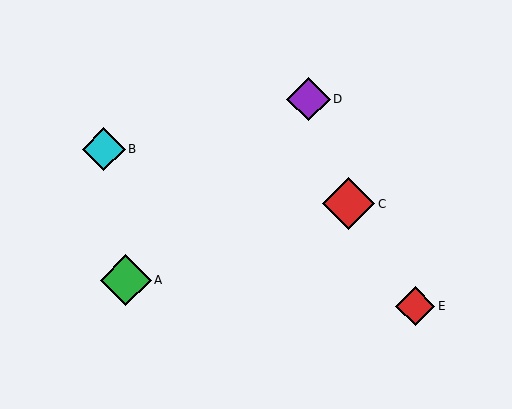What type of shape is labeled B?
Shape B is a cyan diamond.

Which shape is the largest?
The red diamond (labeled C) is the largest.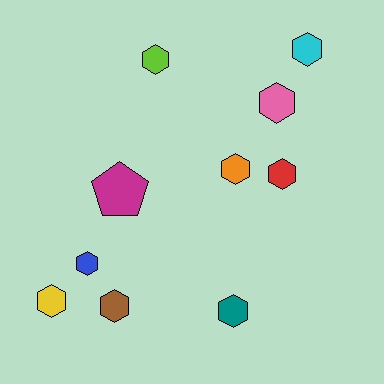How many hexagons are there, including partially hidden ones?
There are 9 hexagons.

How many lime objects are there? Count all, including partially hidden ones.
There is 1 lime object.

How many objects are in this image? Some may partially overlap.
There are 10 objects.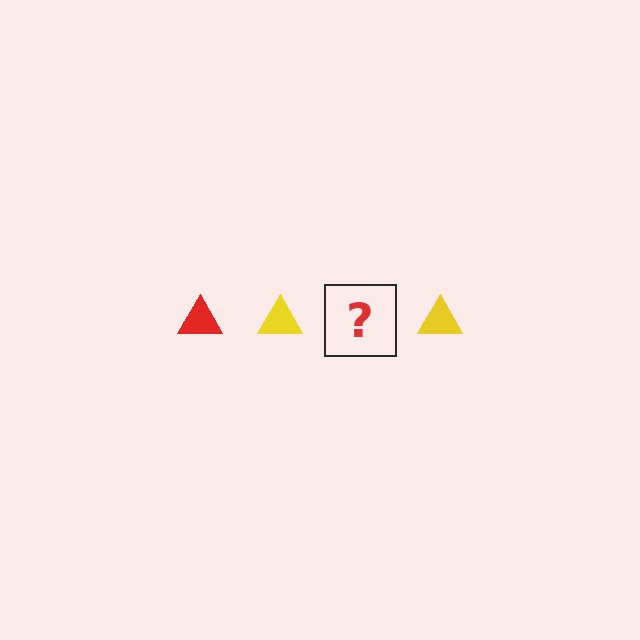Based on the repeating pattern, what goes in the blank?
The blank should be a red triangle.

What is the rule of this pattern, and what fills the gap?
The rule is that the pattern cycles through red, yellow triangles. The gap should be filled with a red triangle.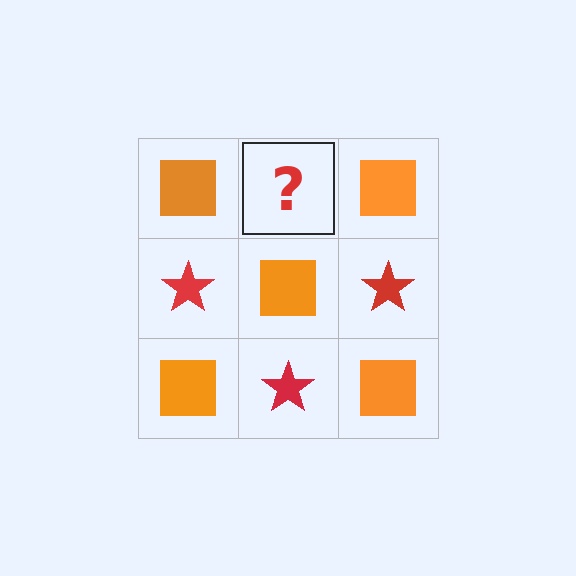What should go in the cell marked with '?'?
The missing cell should contain a red star.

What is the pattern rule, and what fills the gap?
The rule is that it alternates orange square and red star in a checkerboard pattern. The gap should be filled with a red star.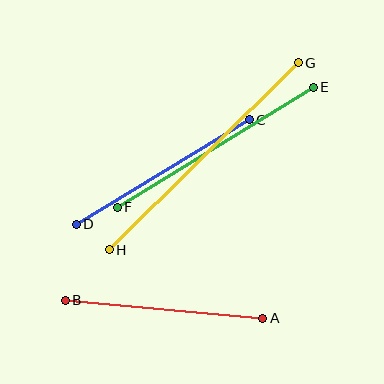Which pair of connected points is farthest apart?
Points G and H are farthest apart.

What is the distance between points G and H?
The distance is approximately 266 pixels.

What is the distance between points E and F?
The distance is approximately 229 pixels.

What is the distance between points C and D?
The distance is approximately 202 pixels.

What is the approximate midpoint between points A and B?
The midpoint is at approximately (164, 309) pixels.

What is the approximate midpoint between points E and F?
The midpoint is at approximately (215, 147) pixels.